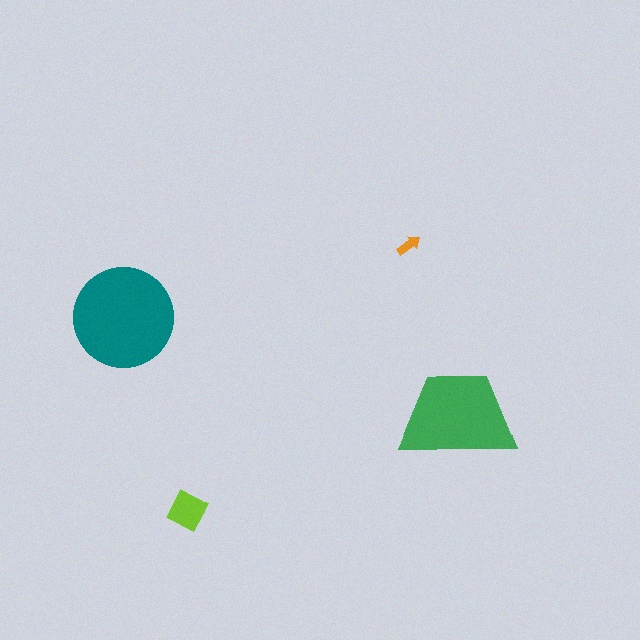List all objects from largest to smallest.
The teal circle, the green trapezoid, the lime diamond, the orange arrow.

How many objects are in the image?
There are 4 objects in the image.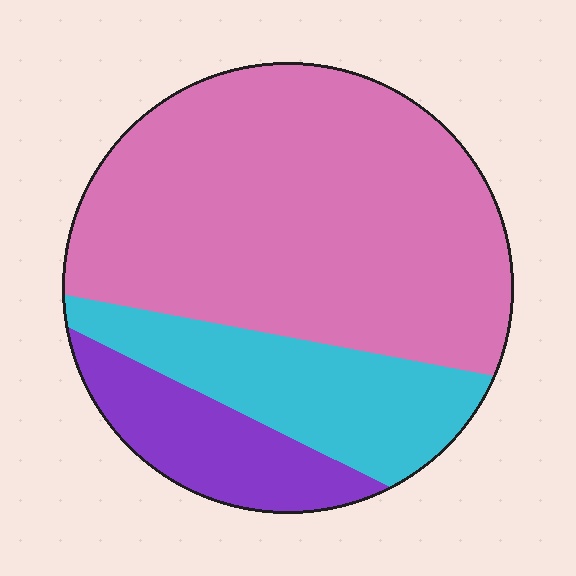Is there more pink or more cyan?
Pink.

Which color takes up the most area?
Pink, at roughly 65%.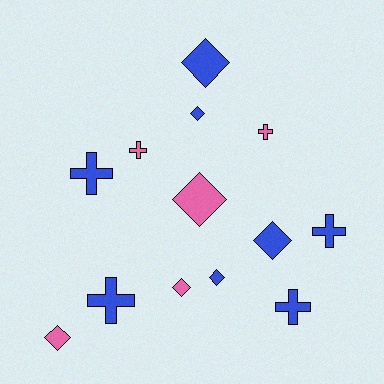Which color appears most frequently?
Blue, with 8 objects.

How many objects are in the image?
There are 13 objects.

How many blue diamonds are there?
There are 4 blue diamonds.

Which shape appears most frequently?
Diamond, with 7 objects.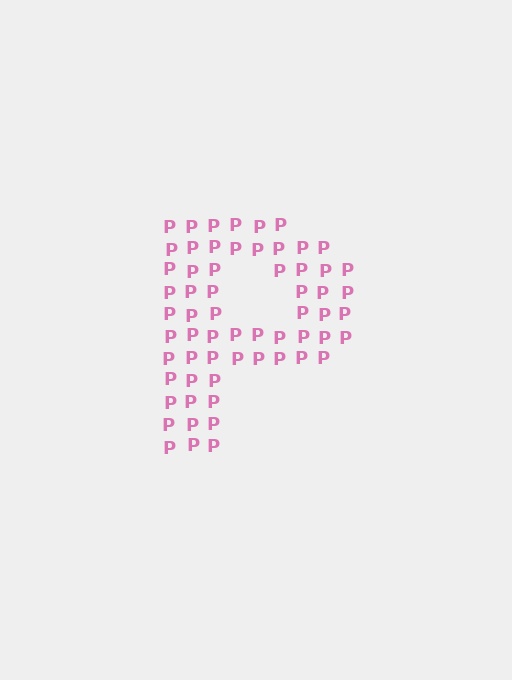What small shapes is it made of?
It is made of small letter P's.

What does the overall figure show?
The overall figure shows the letter P.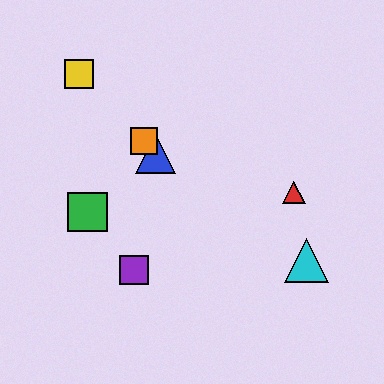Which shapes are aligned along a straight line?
The blue triangle, the yellow square, the orange square are aligned along a straight line.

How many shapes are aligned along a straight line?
3 shapes (the blue triangle, the yellow square, the orange square) are aligned along a straight line.